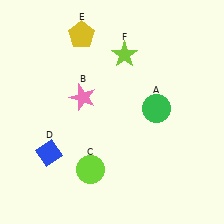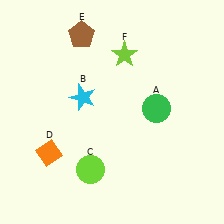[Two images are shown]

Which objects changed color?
B changed from pink to cyan. D changed from blue to orange. E changed from yellow to brown.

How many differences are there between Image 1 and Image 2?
There are 3 differences between the two images.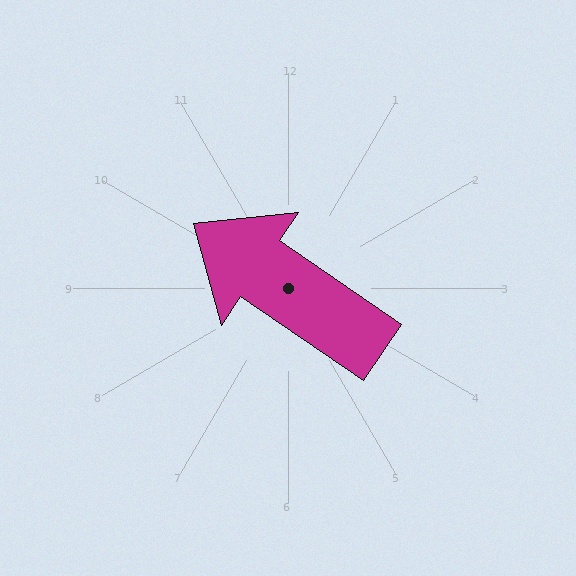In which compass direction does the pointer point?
Northwest.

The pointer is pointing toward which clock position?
Roughly 10 o'clock.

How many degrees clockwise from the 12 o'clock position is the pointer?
Approximately 304 degrees.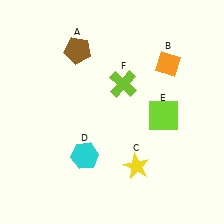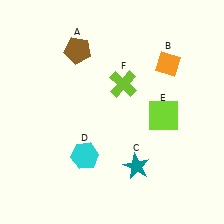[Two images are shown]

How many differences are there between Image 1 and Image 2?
There is 1 difference between the two images.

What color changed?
The star (C) changed from yellow in Image 1 to teal in Image 2.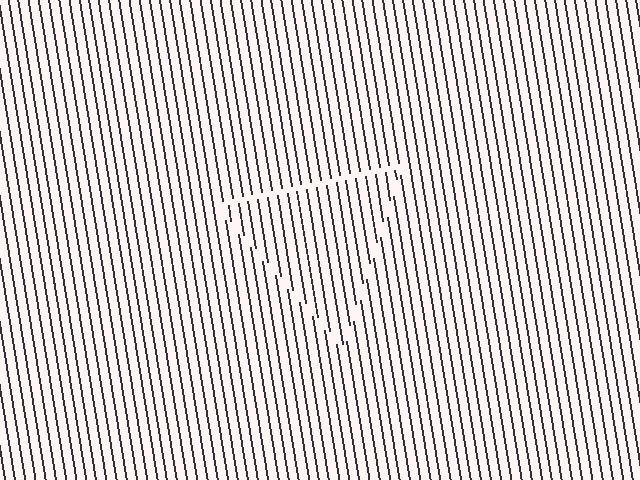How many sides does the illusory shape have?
3 sides — the line-ends trace a triangle.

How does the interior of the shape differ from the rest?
The interior of the shape contains the same grating, shifted by half a period — the contour is defined by the phase discontinuity where line-ends from the inner and outer gratings abut.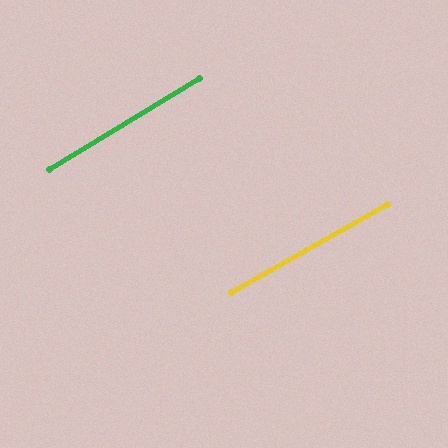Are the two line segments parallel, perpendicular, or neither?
Parallel — their directions differ by only 1.9°.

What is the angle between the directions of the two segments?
Approximately 2 degrees.